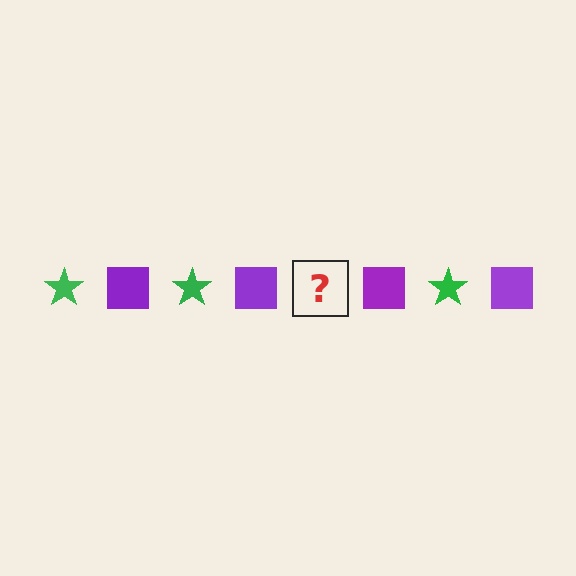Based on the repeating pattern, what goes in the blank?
The blank should be a green star.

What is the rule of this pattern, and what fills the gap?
The rule is that the pattern alternates between green star and purple square. The gap should be filled with a green star.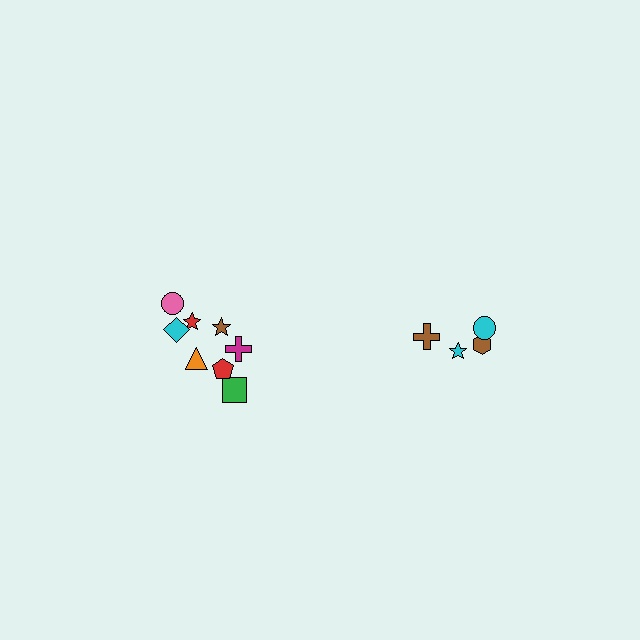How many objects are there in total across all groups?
There are 12 objects.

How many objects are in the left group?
There are 8 objects.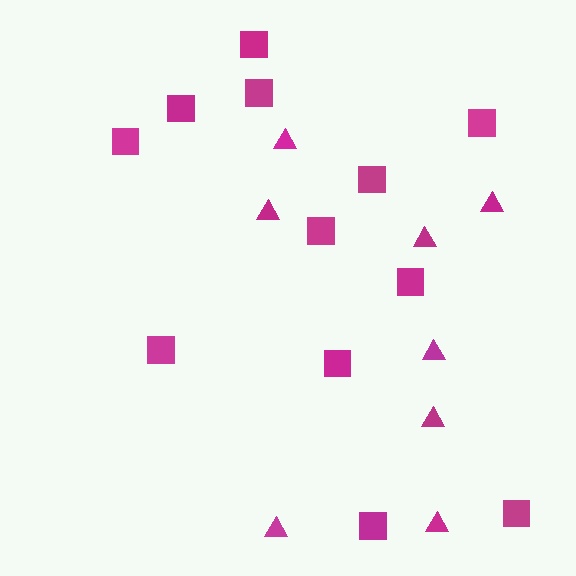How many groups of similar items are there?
There are 2 groups: one group of squares (12) and one group of triangles (8).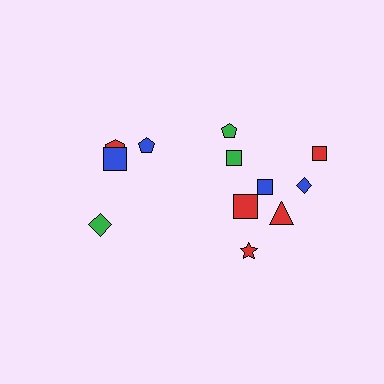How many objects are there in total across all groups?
There are 12 objects.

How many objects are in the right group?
There are 8 objects.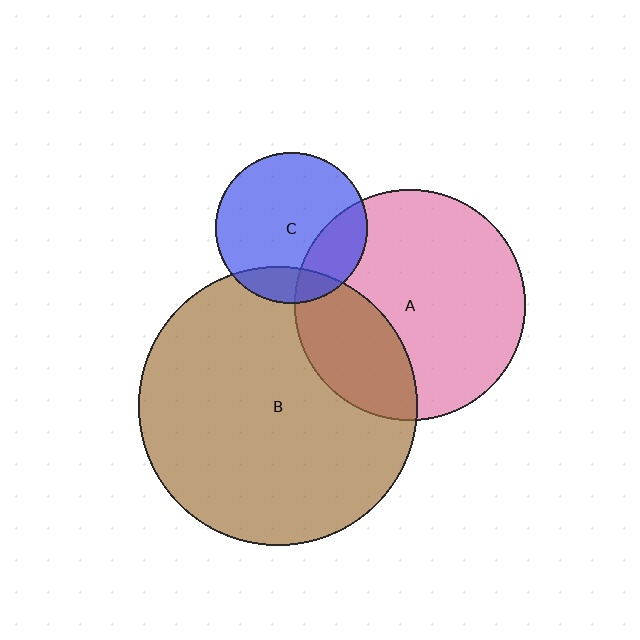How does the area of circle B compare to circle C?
Approximately 3.4 times.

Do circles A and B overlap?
Yes.